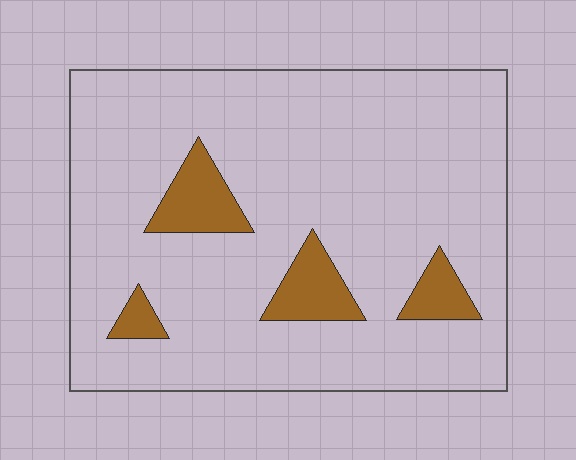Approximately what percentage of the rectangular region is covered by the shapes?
Approximately 10%.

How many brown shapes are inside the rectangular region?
4.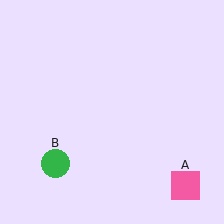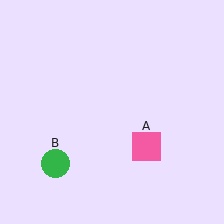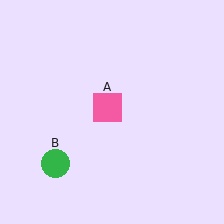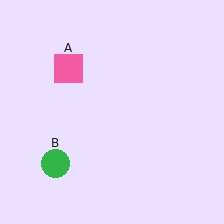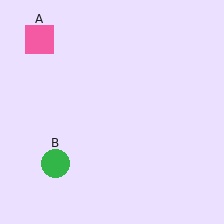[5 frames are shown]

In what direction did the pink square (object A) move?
The pink square (object A) moved up and to the left.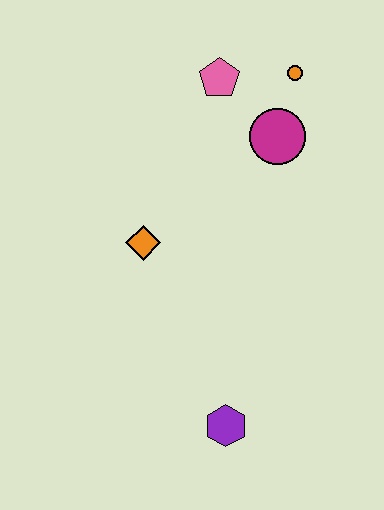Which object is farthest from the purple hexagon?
The orange circle is farthest from the purple hexagon.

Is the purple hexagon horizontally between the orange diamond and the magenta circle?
Yes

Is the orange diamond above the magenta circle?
No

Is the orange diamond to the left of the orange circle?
Yes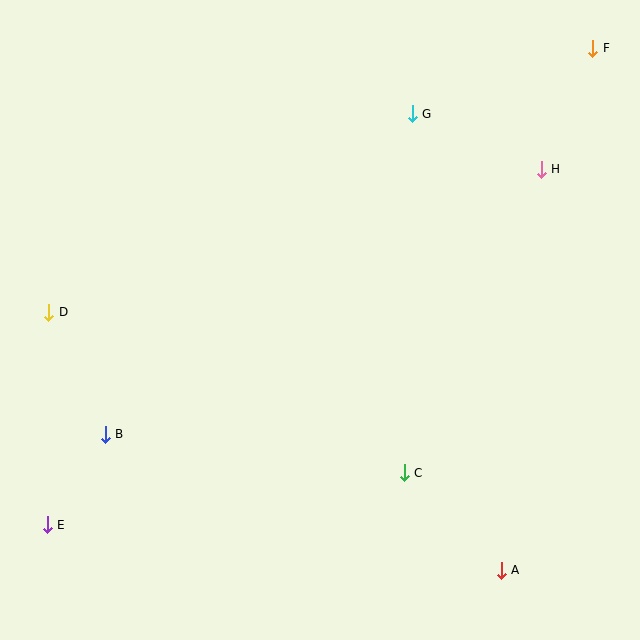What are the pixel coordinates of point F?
Point F is at (593, 48).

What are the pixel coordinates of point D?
Point D is at (49, 312).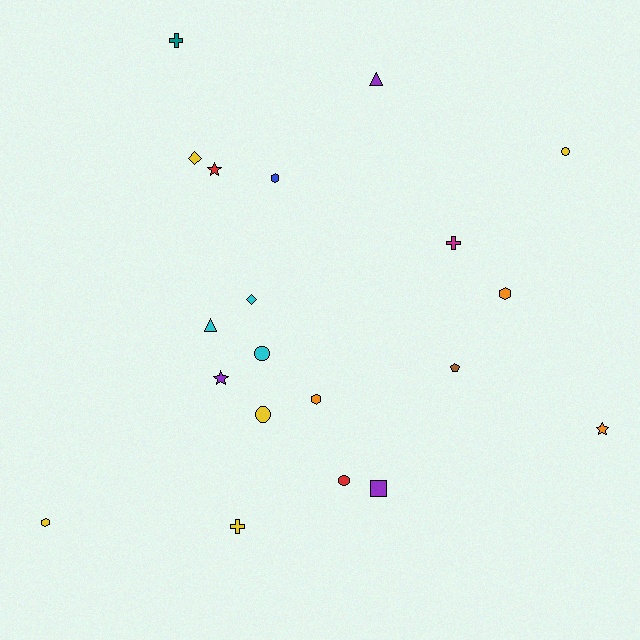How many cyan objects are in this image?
There are 3 cyan objects.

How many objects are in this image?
There are 20 objects.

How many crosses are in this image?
There are 3 crosses.